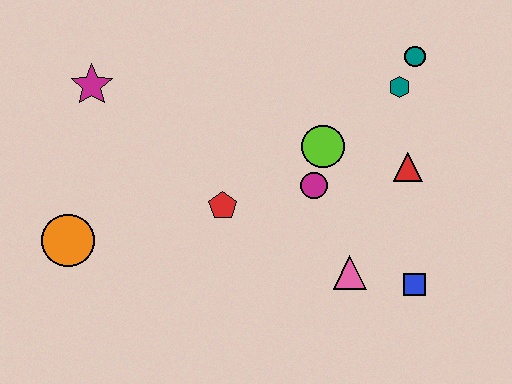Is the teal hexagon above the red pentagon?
Yes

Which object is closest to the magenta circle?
The lime circle is closest to the magenta circle.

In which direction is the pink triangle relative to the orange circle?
The pink triangle is to the right of the orange circle.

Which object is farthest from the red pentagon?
The teal circle is farthest from the red pentagon.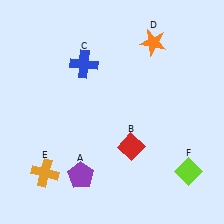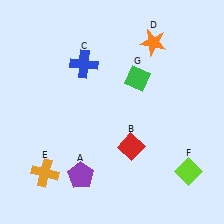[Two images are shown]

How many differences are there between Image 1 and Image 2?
There is 1 difference between the two images.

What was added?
A green diamond (G) was added in Image 2.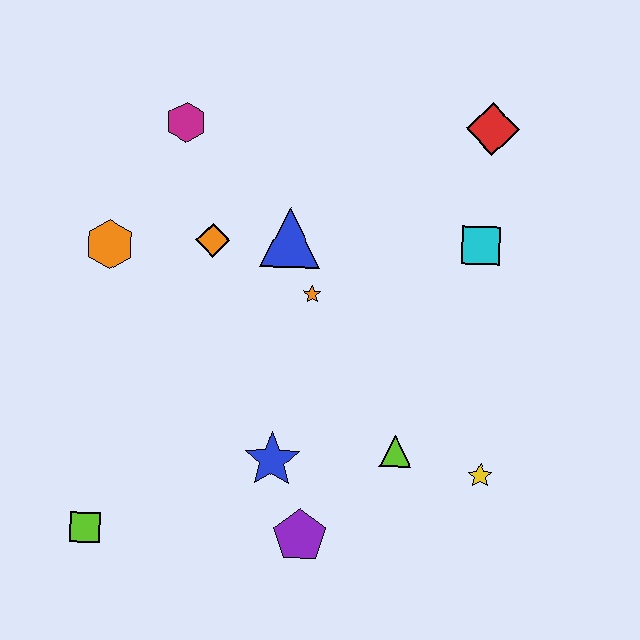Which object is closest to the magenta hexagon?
The orange diamond is closest to the magenta hexagon.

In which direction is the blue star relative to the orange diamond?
The blue star is below the orange diamond.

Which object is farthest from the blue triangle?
The lime square is farthest from the blue triangle.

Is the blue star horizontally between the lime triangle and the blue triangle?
No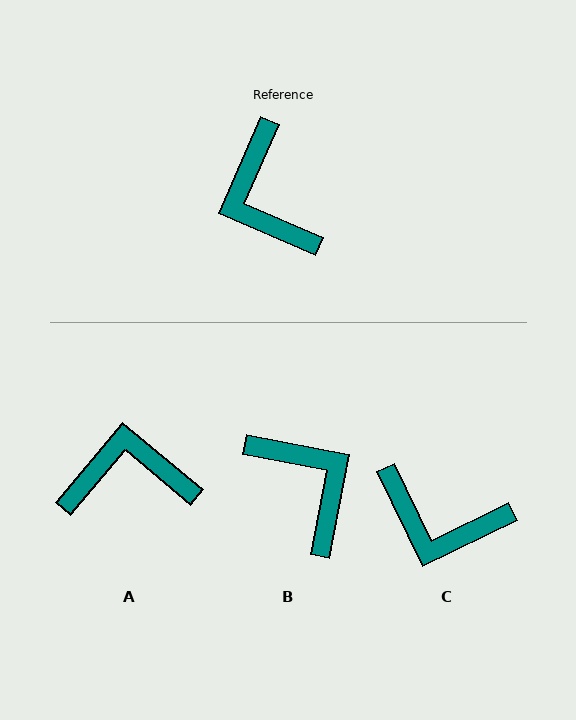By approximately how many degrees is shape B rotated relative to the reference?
Approximately 167 degrees clockwise.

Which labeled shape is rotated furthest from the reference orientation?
B, about 167 degrees away.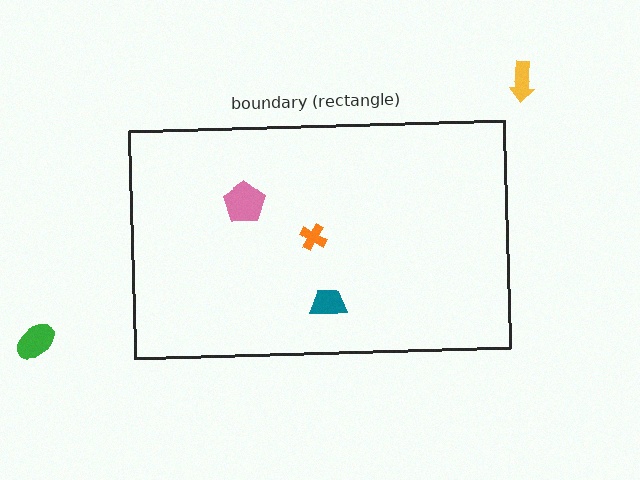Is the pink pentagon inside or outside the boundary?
Inside.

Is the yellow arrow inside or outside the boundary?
Outside.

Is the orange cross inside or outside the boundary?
Inside.